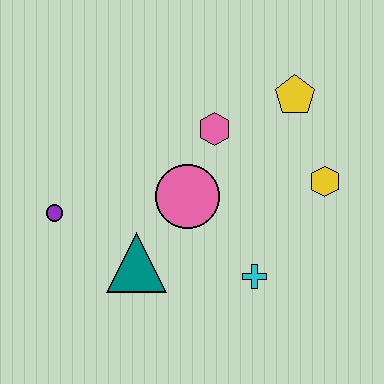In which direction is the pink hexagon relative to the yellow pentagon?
The pink hexagon is to the left of the yellow pentagon.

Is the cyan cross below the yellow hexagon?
Yes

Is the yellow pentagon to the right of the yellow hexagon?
No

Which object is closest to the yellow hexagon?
The yellow pentagon is closest to the yellow hexagon.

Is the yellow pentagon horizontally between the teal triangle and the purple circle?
No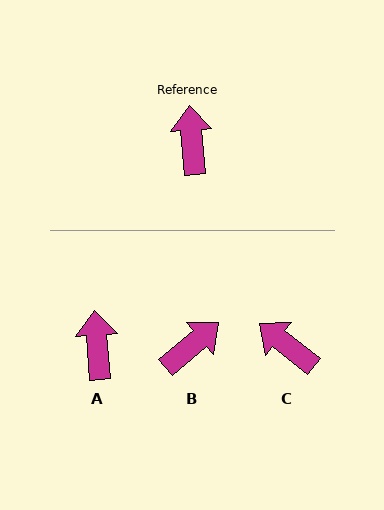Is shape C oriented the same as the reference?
No, it is off by about 47 degrees.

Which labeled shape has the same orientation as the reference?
A.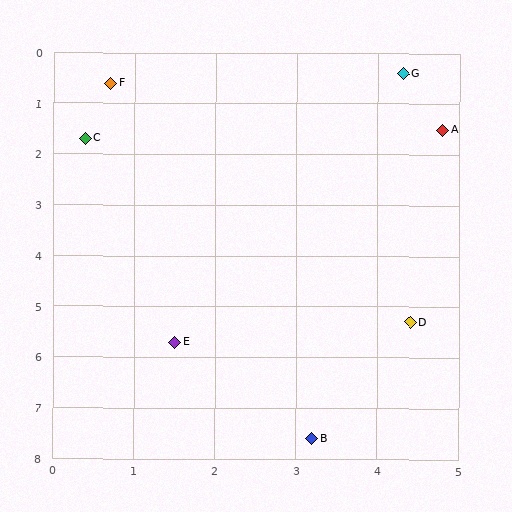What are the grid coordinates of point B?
Point B is at approximately (3.2, 7.6).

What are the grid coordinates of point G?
Point G is at approximately (4.3, 0.4).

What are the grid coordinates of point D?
Point D is at approximately (4.4, 5.3).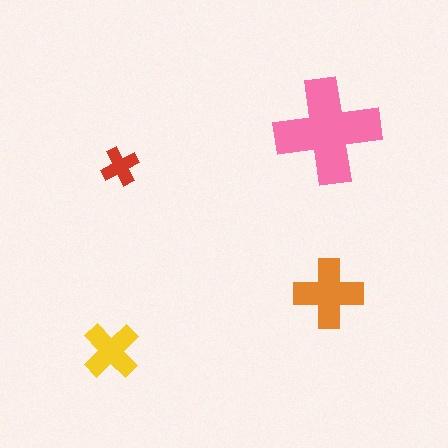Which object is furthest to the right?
The orange cross is rightmost.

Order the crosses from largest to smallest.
the pink one, the orange one, the yellow one, the red one.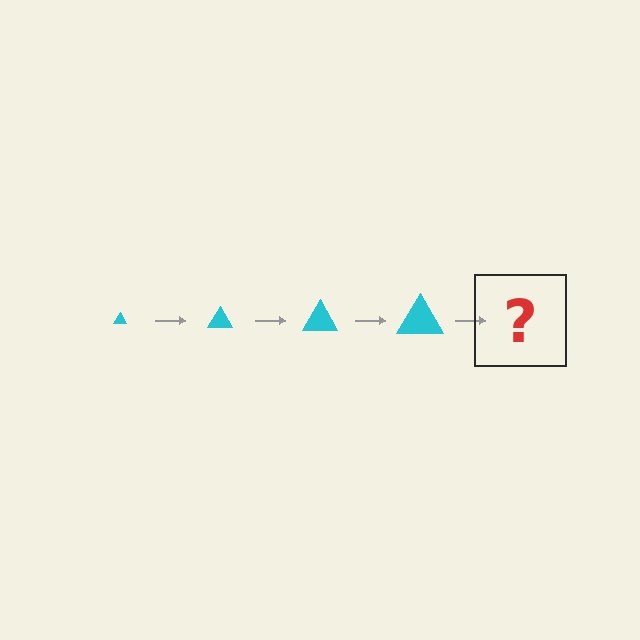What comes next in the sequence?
The next element should be a cyan triangle, larger than the previous one.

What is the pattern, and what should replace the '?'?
The pattern is that the triangle gets progressively larger each step. The '?' should be a cyan triangle, larger than the previous one.